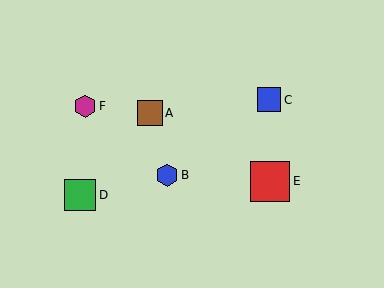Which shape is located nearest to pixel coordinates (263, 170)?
The red square (labeled E) at (270, 181) is nearest to that location.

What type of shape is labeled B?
Shape B is a blue hexagon.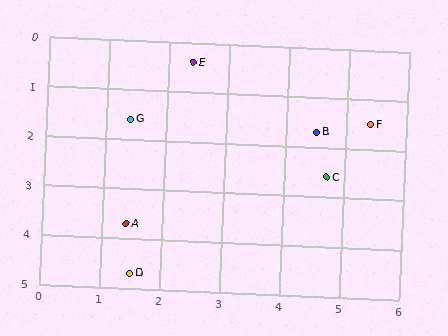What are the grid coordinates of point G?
Point G is at approximately (1.4, 1.6).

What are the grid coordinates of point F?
Point F is at approximately (5.4, 1.5).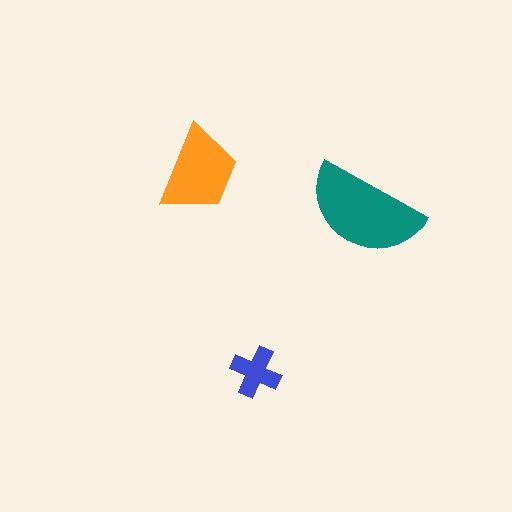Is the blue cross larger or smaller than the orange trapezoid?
Smaller.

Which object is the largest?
The teal semicircle.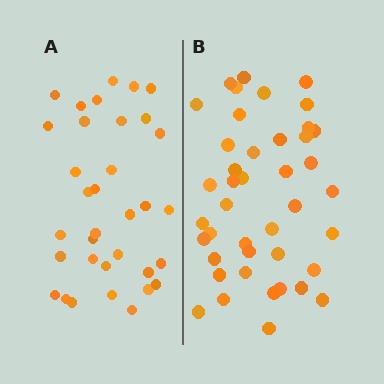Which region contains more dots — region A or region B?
Region B (the right region) has more dots.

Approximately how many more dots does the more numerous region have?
Region B has roughly 8 or so more dots than region A.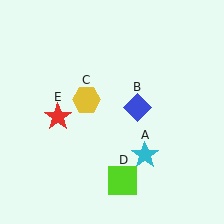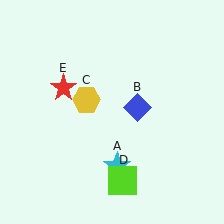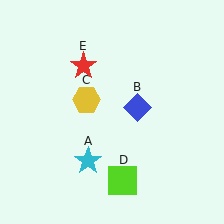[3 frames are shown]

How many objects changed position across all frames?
2 objects changed position: cyan star (object A), red star (object E).